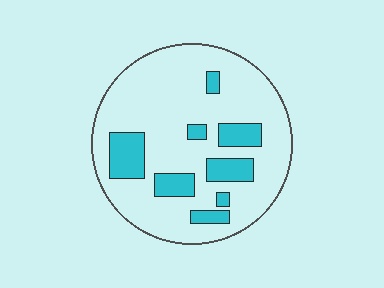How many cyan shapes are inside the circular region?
8.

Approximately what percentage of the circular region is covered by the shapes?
Approximately 20%.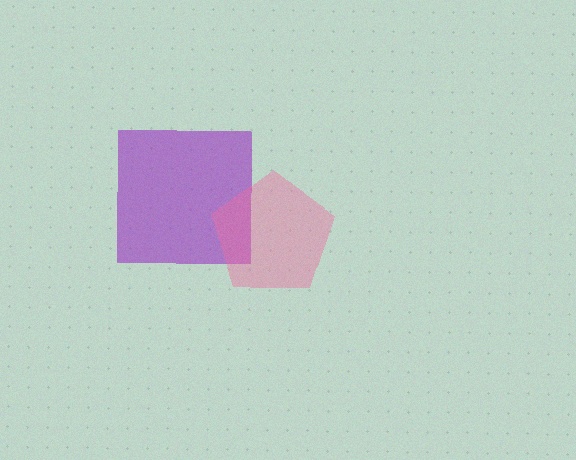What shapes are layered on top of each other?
The layered shapes are: a purple square, a pink pentagon.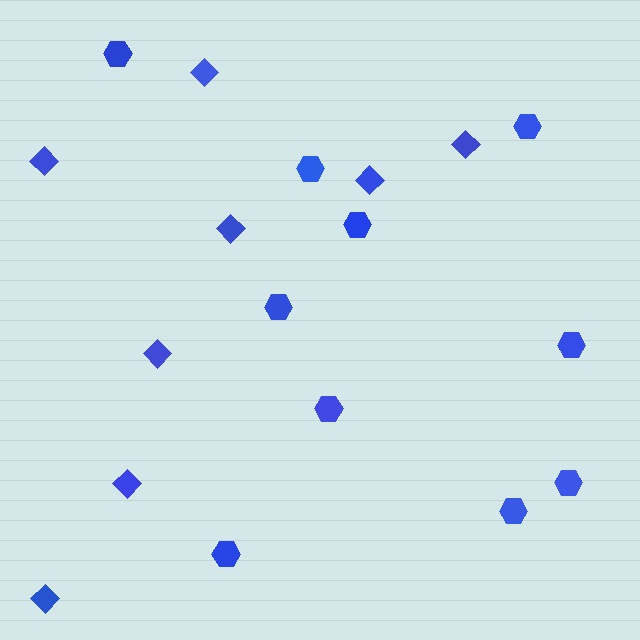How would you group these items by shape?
There are 2 groups: one group of diamonds (8) and one group of hexagons (10).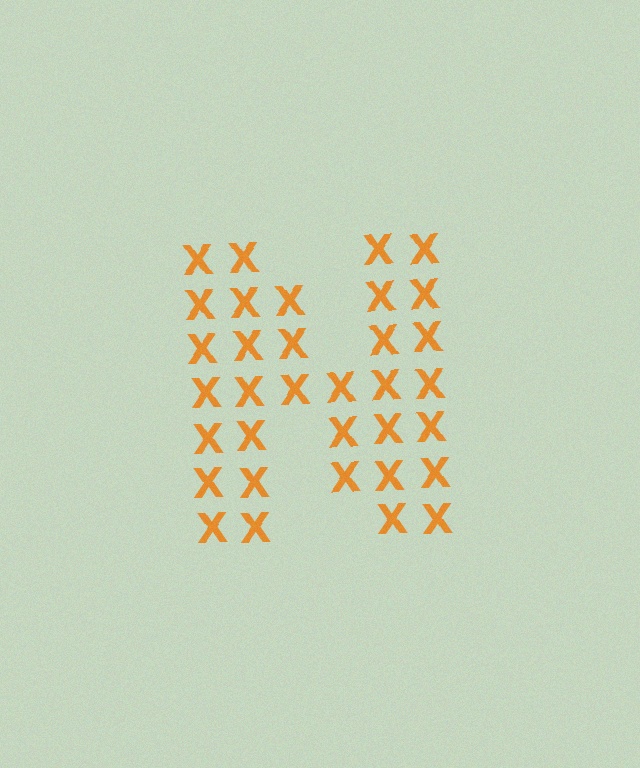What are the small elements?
The small elements are letter X's.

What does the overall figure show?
The overall figure shows the letter N.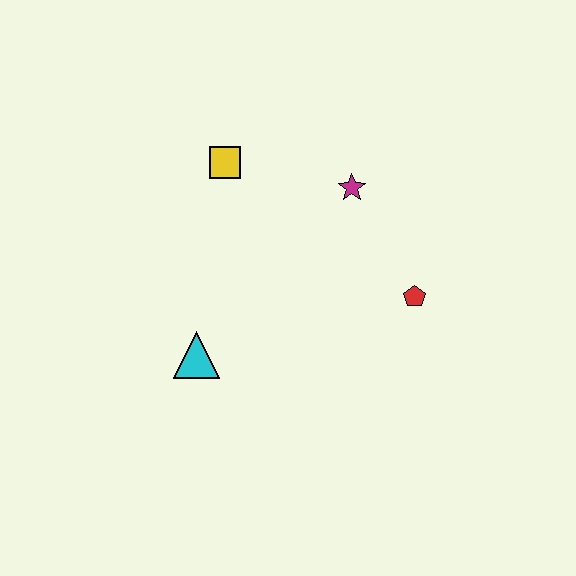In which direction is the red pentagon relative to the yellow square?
The red pentagon is to the right of the yellow square.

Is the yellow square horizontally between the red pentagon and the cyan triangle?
Yes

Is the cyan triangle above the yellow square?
No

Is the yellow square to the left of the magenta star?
Yes